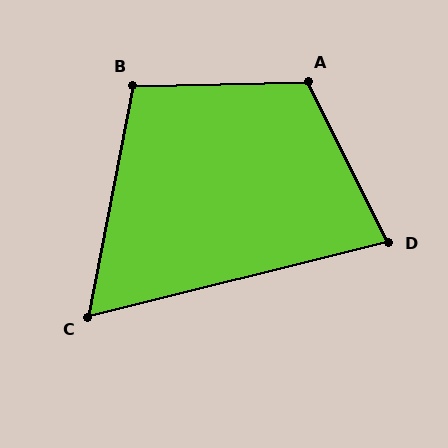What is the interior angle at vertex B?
Approximately 102 degrees (obtuse).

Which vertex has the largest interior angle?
A, at approximately 115 degrees.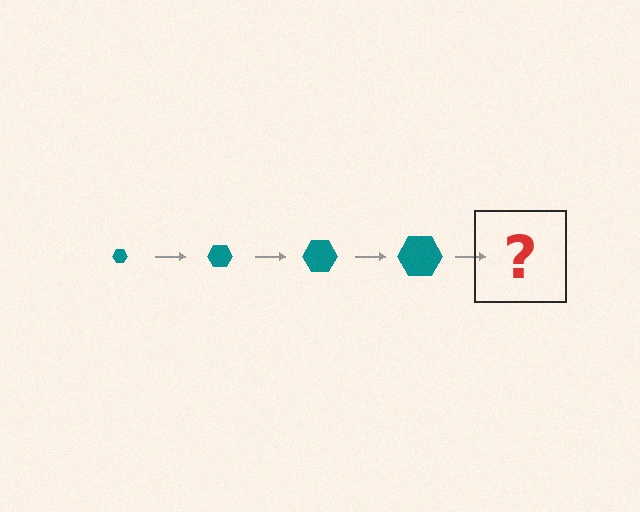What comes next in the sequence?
The next element should be a teal hexagon, larger than the previous one.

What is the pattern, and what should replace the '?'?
The pattern is that the hexagon gets progressively larger each step. The '?' should be a teal hexagon, larger than the previous one.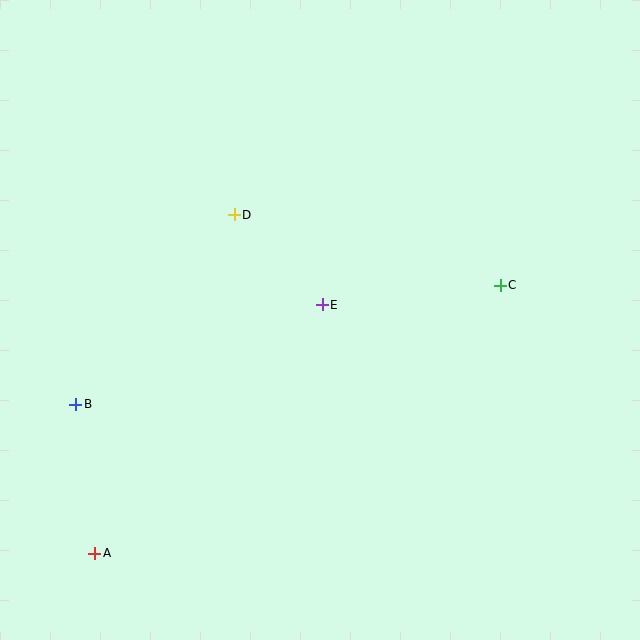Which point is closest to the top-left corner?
Point D is closest to the top-left corner.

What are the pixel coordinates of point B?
Point B is at (76, 404).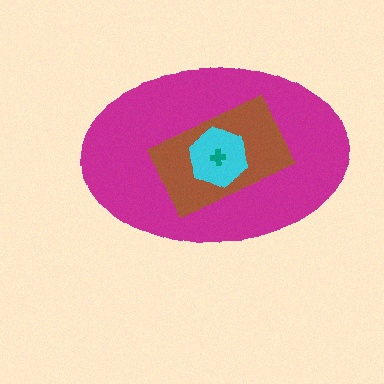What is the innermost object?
The teal cross.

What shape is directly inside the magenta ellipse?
The brown rectangle.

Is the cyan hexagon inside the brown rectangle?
Yes.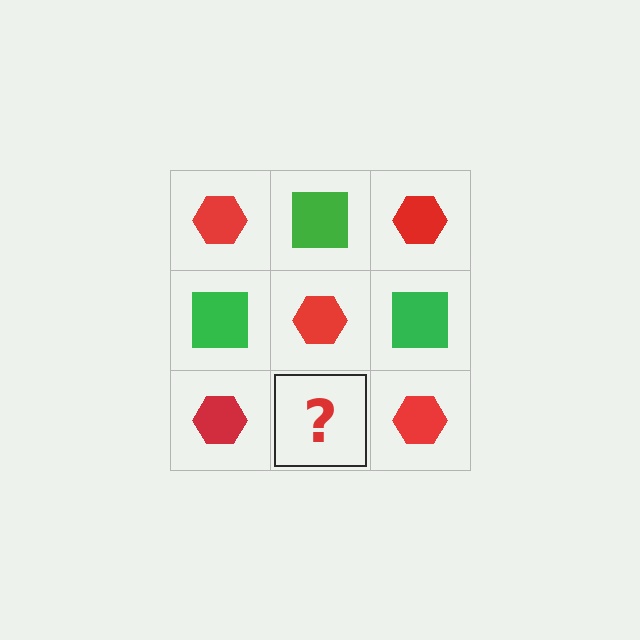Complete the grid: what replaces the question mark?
The question mark should be replaced with a green square.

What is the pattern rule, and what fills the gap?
The rule is that it alternates red hexagon and green square in a checkerboard pattern. The gap should be filled with a green square.